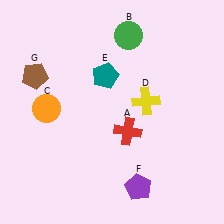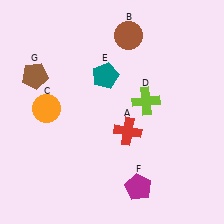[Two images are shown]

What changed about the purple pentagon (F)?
In Image 1, F is purple. In Image 2, it changed to magenta.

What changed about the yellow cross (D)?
In Image 1, D is yellow. In Image 2, it changed to lime.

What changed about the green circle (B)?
In Image 1, B is green. In Image 2, it changed to brown.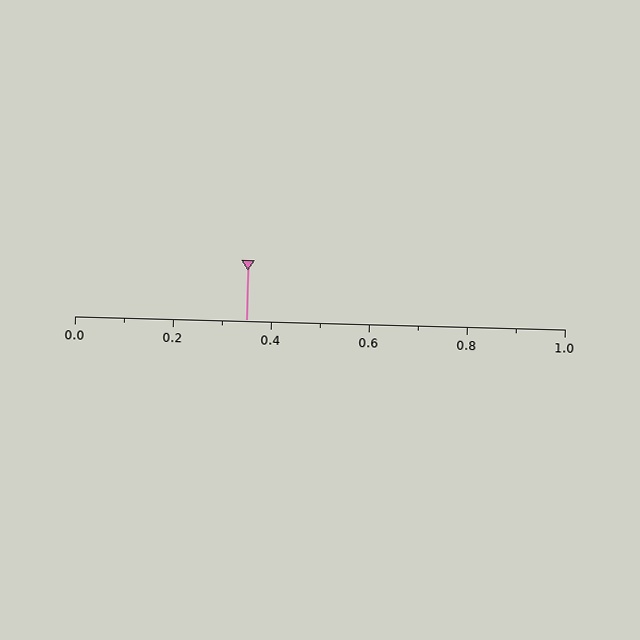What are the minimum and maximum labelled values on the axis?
The axis runs from 0.0 to 1.0.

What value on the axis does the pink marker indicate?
The marker indicates approximately 0.35.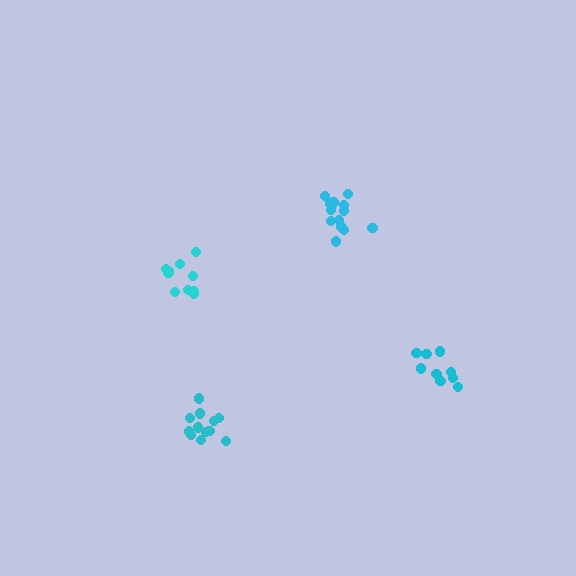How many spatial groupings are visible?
There are 4 spatial groupings.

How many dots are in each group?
Group 1: 10 dots, Group 2: 12 dots, Group 3: 9 dots, Group 4: 13 dots (44 total).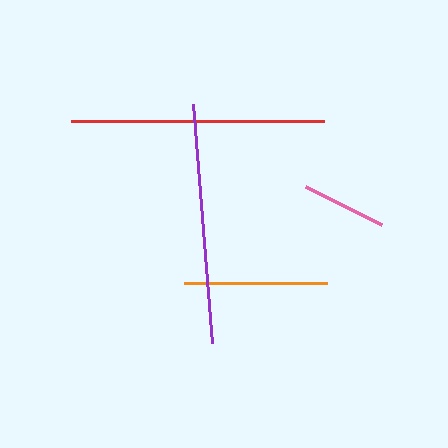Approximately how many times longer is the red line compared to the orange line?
The red line is approximately 1.8 times the length of the orange line.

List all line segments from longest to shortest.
From longest to shortest: red, purple, orange, pink.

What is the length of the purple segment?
The purple segment is approximately 241 pixels long.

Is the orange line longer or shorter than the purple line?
The purple line is longer than the orange line.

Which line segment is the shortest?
The pink line is the shortest at approximately 86 pixels.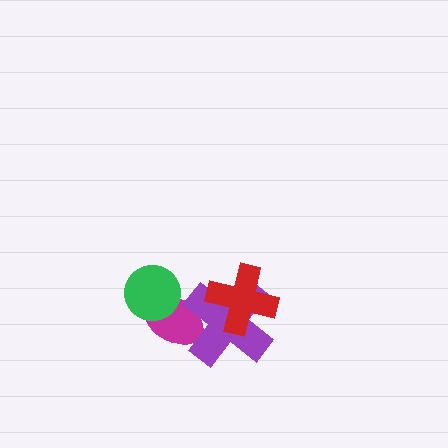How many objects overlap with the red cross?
1 object overlaps with the red cross.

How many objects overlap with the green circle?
1 object overlaps with the green circle.